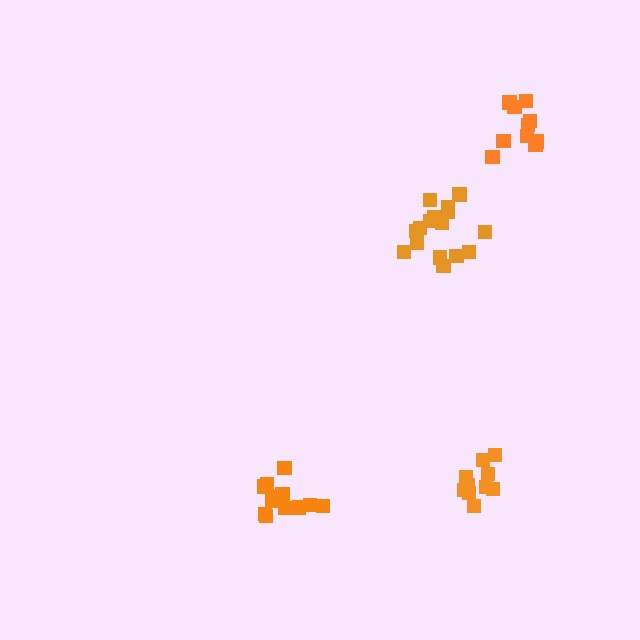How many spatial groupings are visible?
There are 4 spatial groupings.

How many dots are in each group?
Group 1: 12 dots, Group 2: 16 dots, Group 3: 10 dots, Group 4: 10 dots (48 total).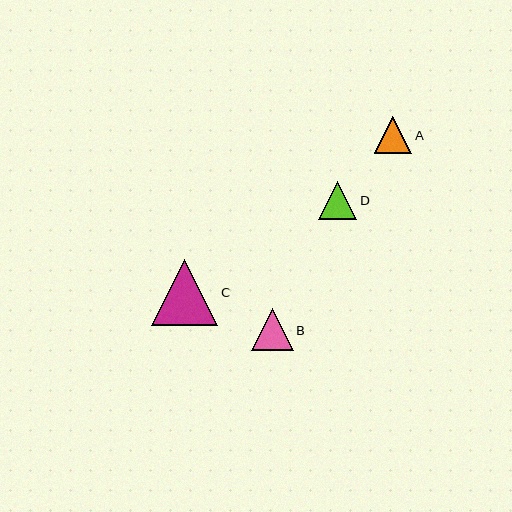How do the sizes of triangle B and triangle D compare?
Triangle B and triangle D are approximately the same size.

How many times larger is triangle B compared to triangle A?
Triangle B is approximately 1.1 times the size of triangle A.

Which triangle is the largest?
Triangle C is the largest with a size of approximately 66 pixels.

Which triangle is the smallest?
Triangle A is the smallest with a size of approximately 38 pixels.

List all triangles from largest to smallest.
From largest to smallest: C, B, D, A.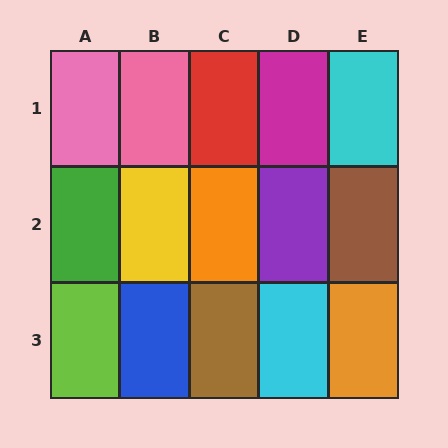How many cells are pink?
2 cells are pink.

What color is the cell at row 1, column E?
Cyan.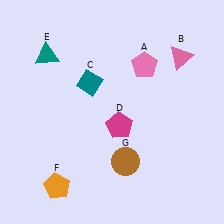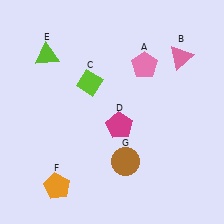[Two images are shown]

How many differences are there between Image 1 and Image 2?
There are 2 differences between the two images.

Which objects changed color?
C changed from teal to lime. E changed from teal to lime.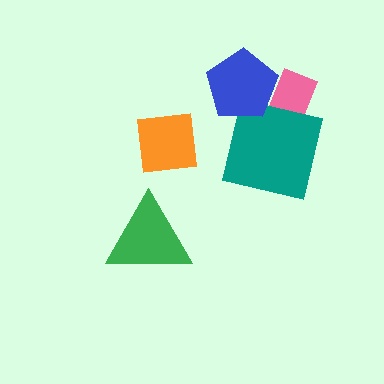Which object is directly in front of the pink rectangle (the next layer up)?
The teal square is directly in front of the pink rectangle.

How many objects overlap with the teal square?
2 objects overlap with the teal square.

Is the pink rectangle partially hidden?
Yes, it is partially covered by another shape.